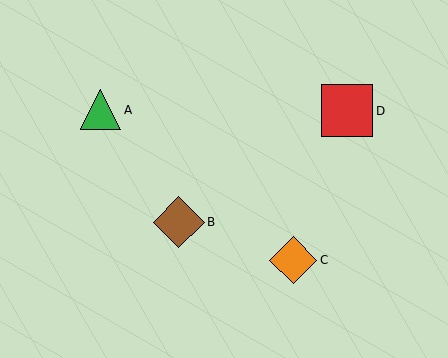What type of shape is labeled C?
Shape C is an orange diamond.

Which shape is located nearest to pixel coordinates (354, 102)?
The red square (labeled D) at (347, 111) is nearest to that location.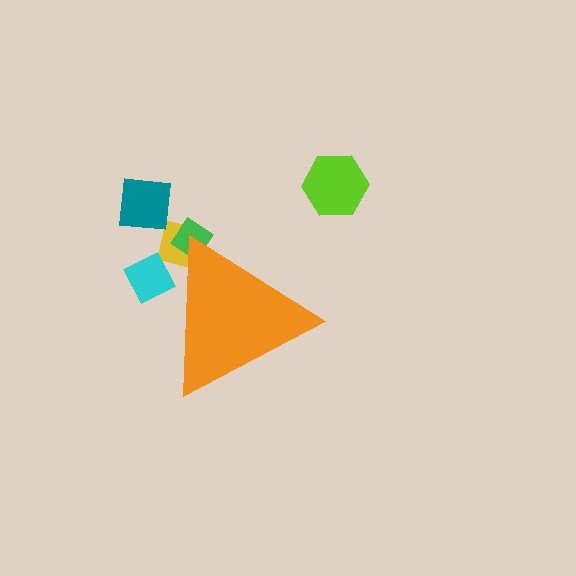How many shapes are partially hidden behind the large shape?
3 shapes are partially hidden.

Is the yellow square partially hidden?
Yes, the yellow square is partially hidden behind the orange triangle.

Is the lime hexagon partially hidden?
No, the lime hexagon is fully visible.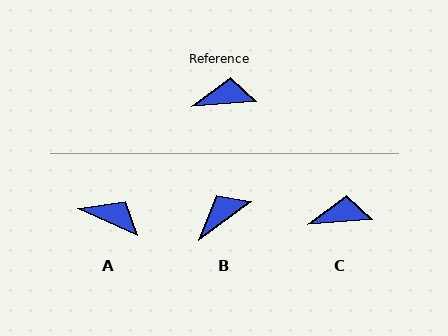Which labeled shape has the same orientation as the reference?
C.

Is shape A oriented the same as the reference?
No, it is off by about 29 degrees.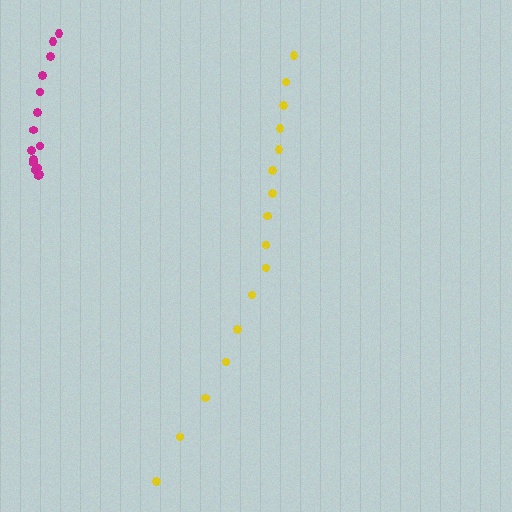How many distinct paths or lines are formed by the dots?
There are 2 distinct paths.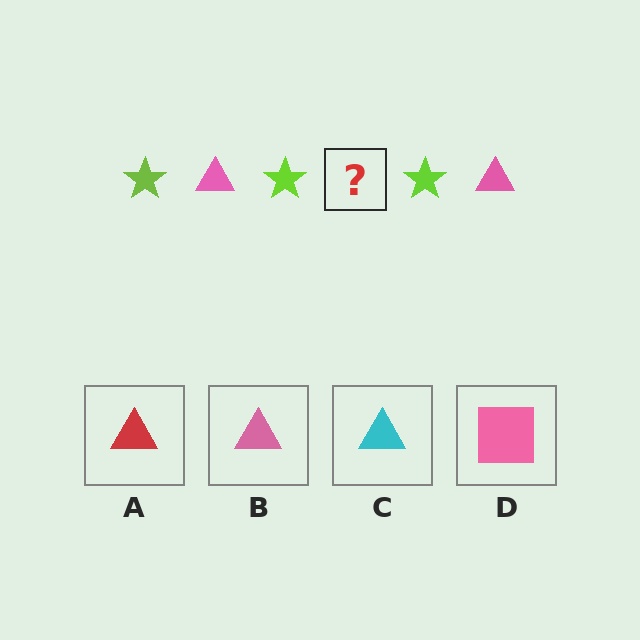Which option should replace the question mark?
Option B.